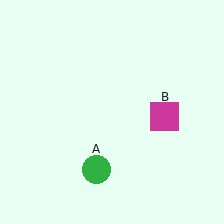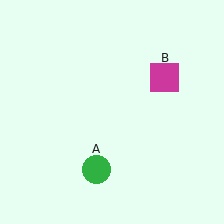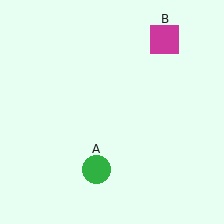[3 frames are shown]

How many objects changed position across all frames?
1 object changed position: magenta square (object B).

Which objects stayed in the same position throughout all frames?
Green circle (object A) remained stationary.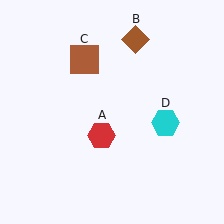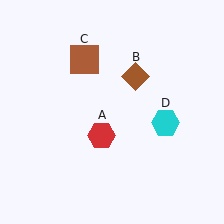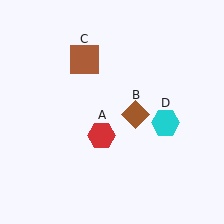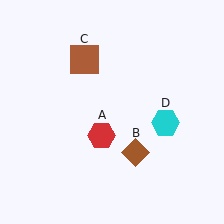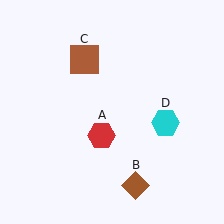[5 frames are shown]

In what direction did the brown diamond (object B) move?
The brown diamond (object B) moved down.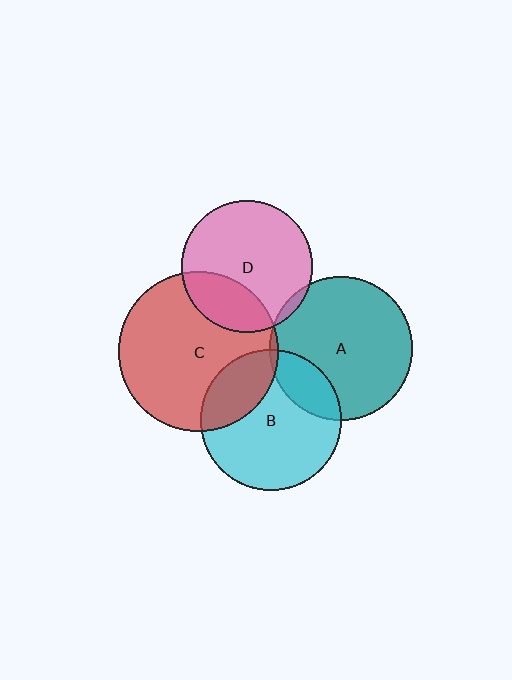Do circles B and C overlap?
Yes.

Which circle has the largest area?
Circle C (red).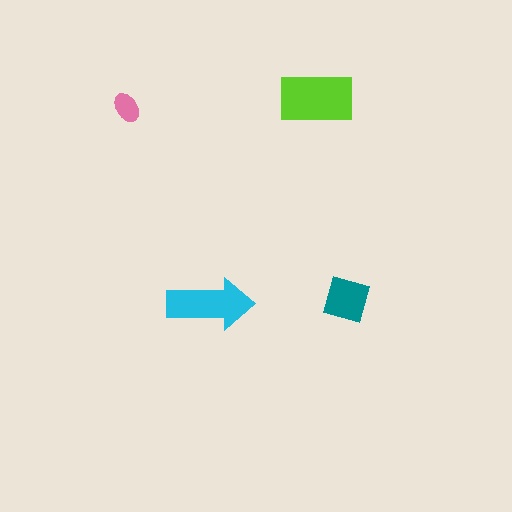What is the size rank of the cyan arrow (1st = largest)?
2nd.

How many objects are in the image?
There are 4 objects in the image.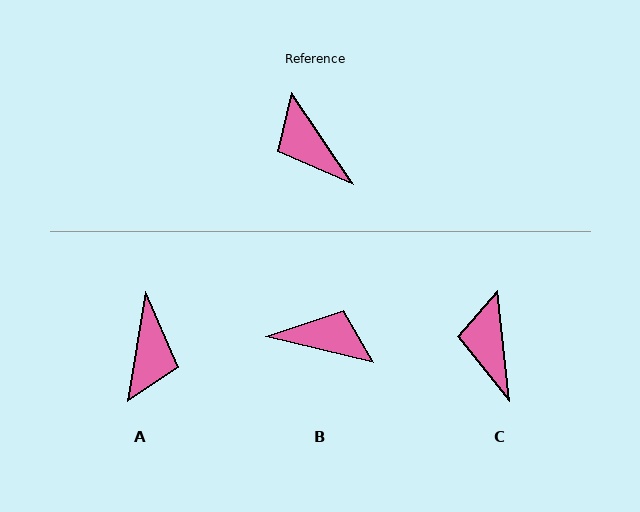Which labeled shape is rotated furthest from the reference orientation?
A, about 137 degrees away.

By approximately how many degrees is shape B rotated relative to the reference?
Approximately 137 degrees clockwise.